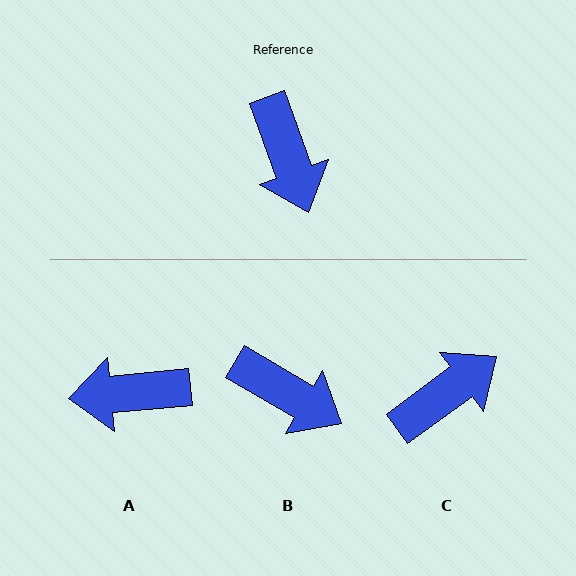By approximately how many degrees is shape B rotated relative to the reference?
Approximately 40 degrees counter-clockwise.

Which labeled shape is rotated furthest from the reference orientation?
C, about 106 degrees away.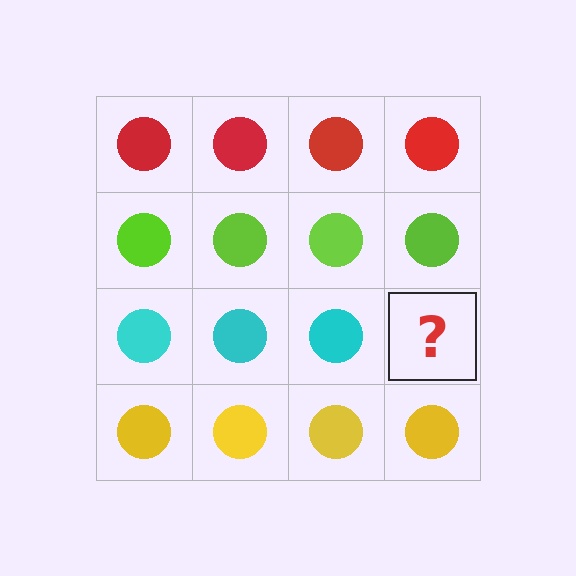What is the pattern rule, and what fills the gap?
The rule is that each row has a consistent color. The gap should be filled with a cyan circle.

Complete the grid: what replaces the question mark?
The question mark should be replaced with a cyan circle.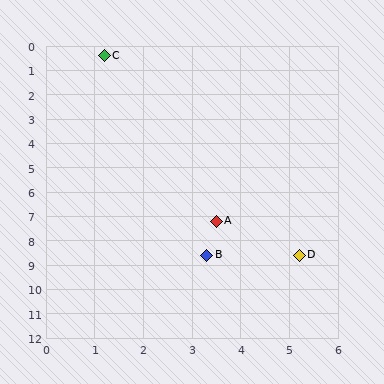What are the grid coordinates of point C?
Point C is at approximately (1.2, 0.4).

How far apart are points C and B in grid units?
Points C and B are about 8.5 grid units apart.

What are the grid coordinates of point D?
Point D is at approximately (5.2, 8.6).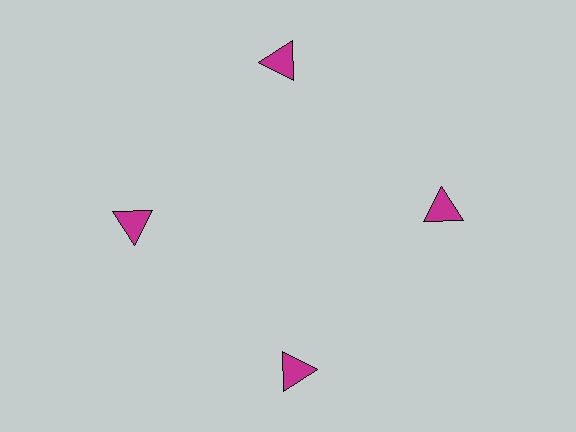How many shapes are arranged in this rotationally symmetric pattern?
There are 4 shapes, arranged in 4 groups of 1.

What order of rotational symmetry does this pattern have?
This pattern has 4-fold rotational symmetry.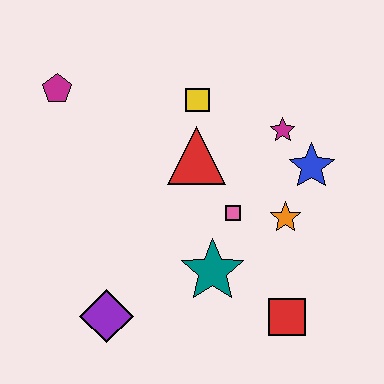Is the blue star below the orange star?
No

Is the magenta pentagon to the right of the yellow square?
No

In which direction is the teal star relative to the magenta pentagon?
The teal star is below the magenta pentagon.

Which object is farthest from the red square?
The magenta pentagon is farthest from the red square.